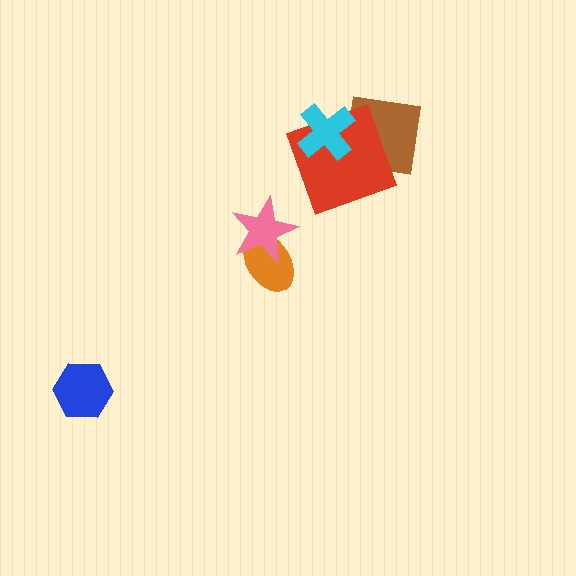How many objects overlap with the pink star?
1 object overlaps with the pink star.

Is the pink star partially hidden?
No, no other shape covers it.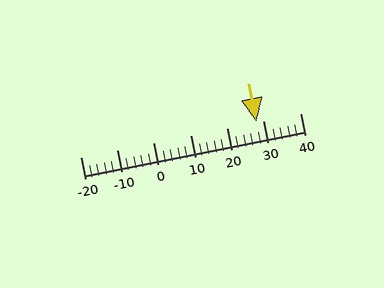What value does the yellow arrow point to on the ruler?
The yellow arrow points to approximately 28.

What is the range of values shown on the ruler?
The ruler shows values from -20 to 40.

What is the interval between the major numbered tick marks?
The major tick marks are spaced 10 units apart.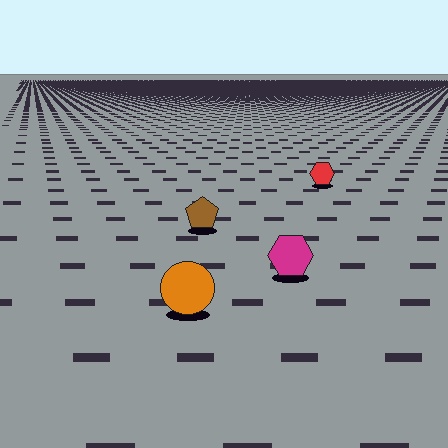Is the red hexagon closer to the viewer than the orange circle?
No. The orange circle is closer — you can tell from the texture gradient: the ground texture is coarser near it.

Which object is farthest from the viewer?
The red hexagon is farthest from the viewer. It appears smaller and the ground texture around it is denser.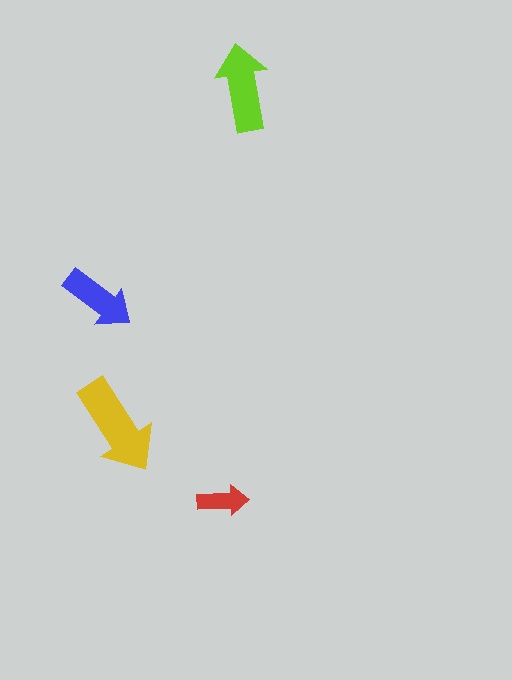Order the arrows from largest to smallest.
the yellow one, the lime one, the blue one, the red one.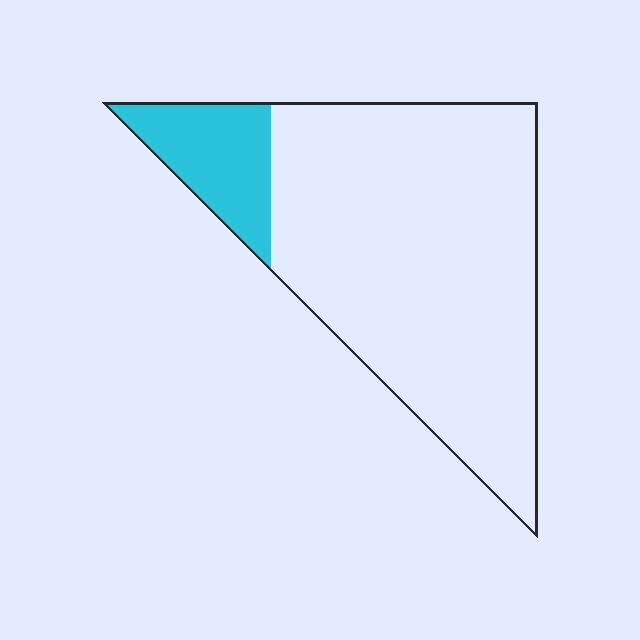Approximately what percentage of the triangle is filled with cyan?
Approximately 15%.